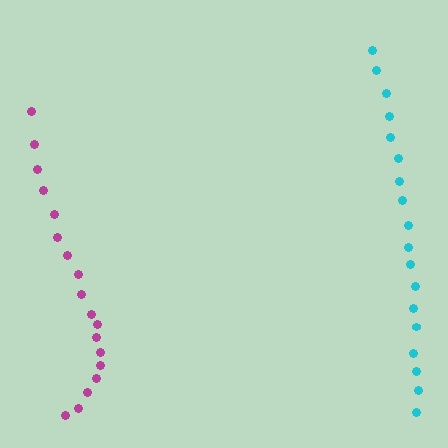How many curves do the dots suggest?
There are 2 distinct paths.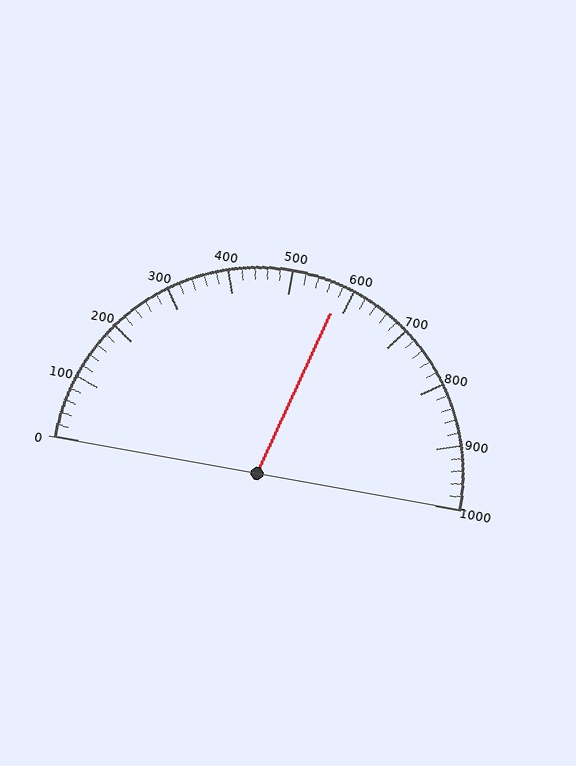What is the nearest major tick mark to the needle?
The nearest major tick mark is 600.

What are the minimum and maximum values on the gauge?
The gauge ranges from 0 to 1000.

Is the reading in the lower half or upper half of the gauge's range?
The reading is in the upper half of the range (0 to 1000).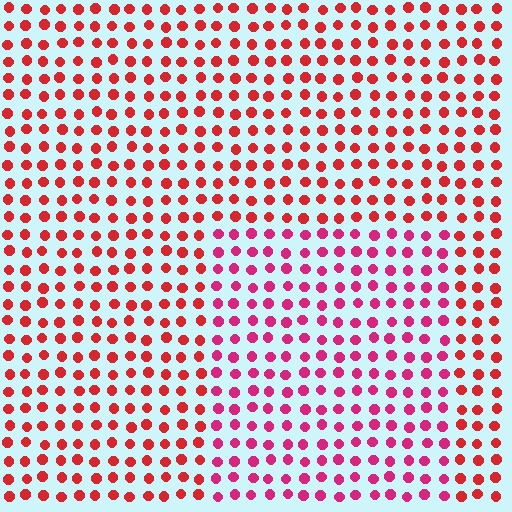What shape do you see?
I see a rectangle.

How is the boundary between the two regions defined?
The boundary is defined purely by a slight shift in hue (about 27 degrees). Spacing, size, and orientation are identical on both sides.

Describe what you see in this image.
The image is filled with small red elements in a uniform arrangement. A rectangle-shaped region is visible where the elements are tinted to a slightly different hue, forming a subtle color boundary.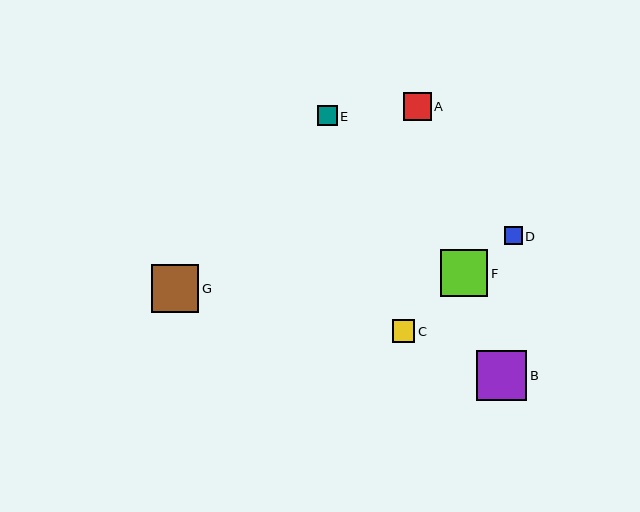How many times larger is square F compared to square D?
Square F is approximately 2.6 times the size of square D.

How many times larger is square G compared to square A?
Square G is approximately 1.7 times the size of square A.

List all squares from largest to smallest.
From largest to smallest: B, G, F, A, C, E, D.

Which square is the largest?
Square B is the largest with a size of approximately 50 pixels.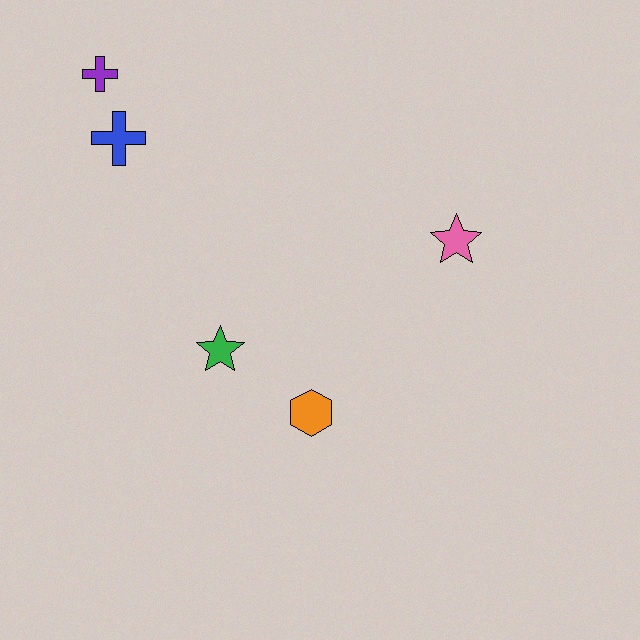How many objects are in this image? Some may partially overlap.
There are 5 objects.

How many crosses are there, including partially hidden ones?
There are 2 crosses.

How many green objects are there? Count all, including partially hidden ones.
There is 1 green object.